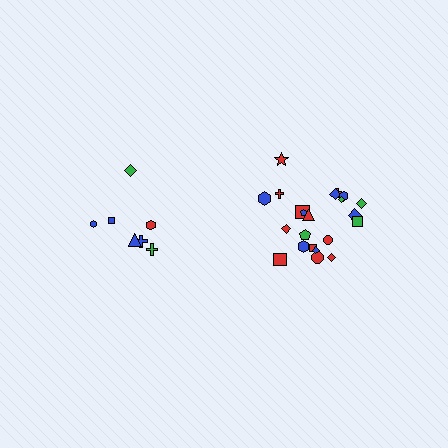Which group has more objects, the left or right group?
The right group.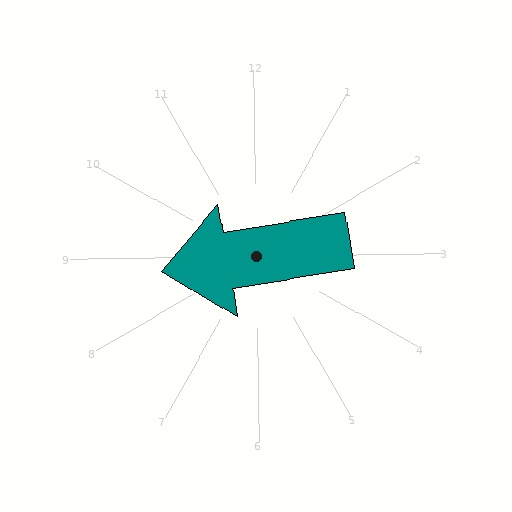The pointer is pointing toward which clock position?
Roughly 9 o'clock.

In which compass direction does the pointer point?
West.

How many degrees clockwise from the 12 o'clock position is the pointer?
Approximately 261 degrees.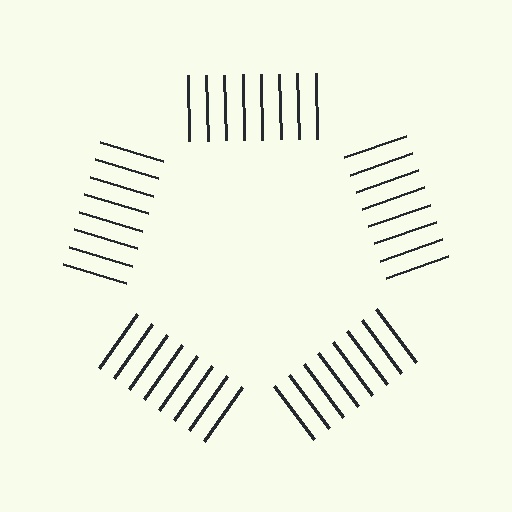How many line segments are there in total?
40 — 8 along each of the 5 edges.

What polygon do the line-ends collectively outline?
An illusory pentagon — the line segments terminate on its edges but no continuous stroke is drawn.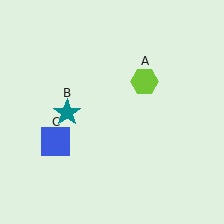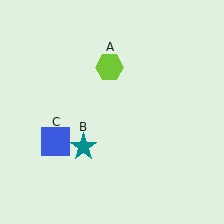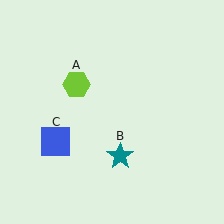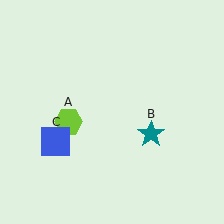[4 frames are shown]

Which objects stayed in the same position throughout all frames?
Blue square (object C) remained stationary.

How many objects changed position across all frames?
2 objects changed position: lime hexagon (object A), teal star (object B).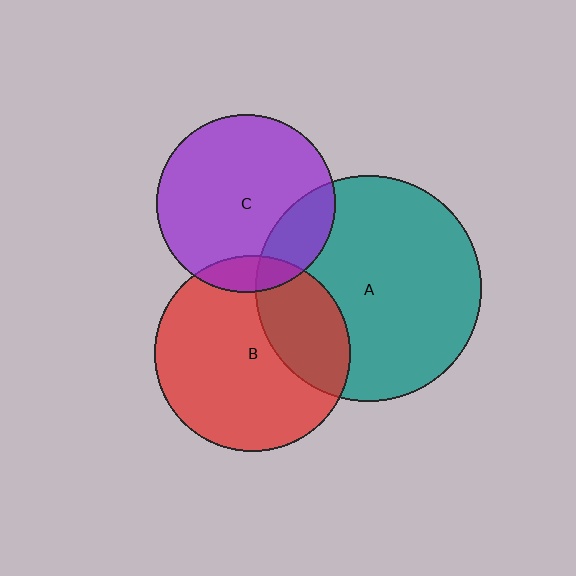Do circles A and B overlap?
Yes.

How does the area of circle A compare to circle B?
Approximately 1.3 times.